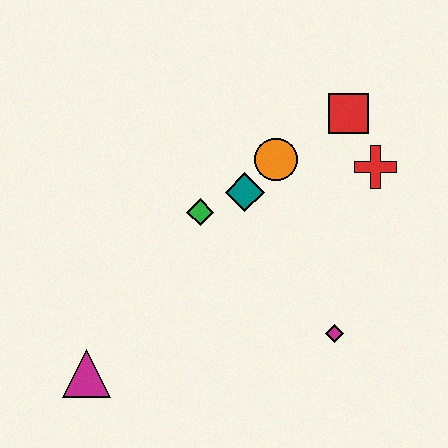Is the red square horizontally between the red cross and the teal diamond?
Yes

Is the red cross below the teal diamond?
No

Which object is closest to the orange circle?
The teal diamond is closest to the orange circle.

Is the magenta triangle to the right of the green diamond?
No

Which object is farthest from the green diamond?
The magenta triangle is farthest from the green diamond.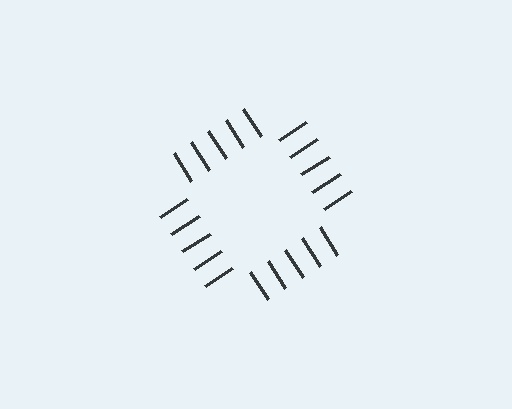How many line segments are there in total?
20 — 5 along each of the 4 edges.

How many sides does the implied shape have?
4 sides — the line-ends trace a square.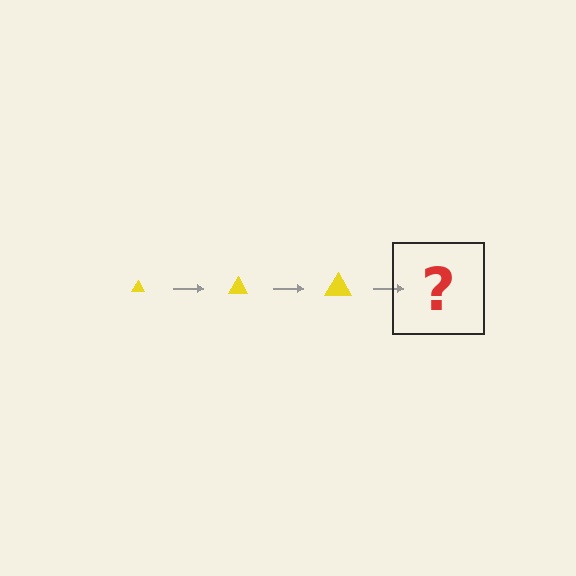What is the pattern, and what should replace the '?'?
The pattern is that the triangle gets progressively larger each step. The '?' should be a yellow triangle, larger than the previous one.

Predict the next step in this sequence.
The next step is a yellow triangle, larger than the previous one.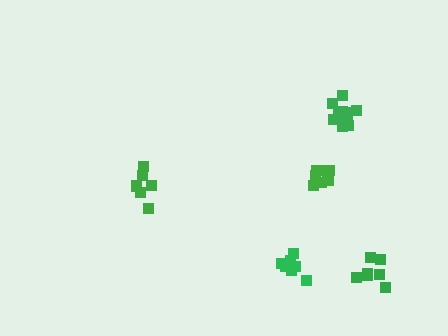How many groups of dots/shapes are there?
There are 5 groups.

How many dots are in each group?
Group 1: 6 dots, Group 2: 12 dots, Group 3: 8 dots, Group 4: 7 dots, Group 5: 7 dots (40 total).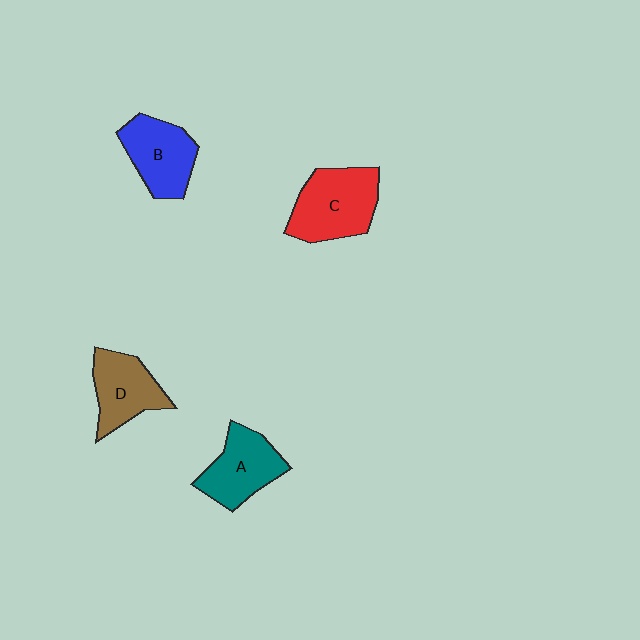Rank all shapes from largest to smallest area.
From largest to smallest: C (red), B (blue), A (teal), D (brown).